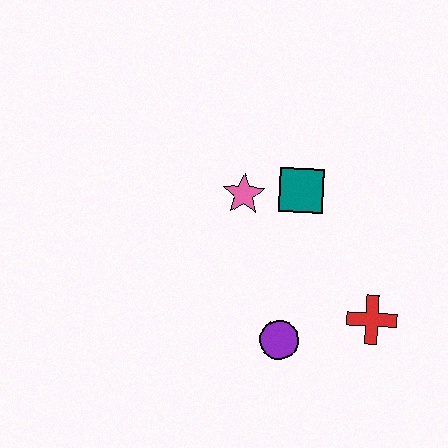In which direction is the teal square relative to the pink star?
The teal square is to the right of the pink star.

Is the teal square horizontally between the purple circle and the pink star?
No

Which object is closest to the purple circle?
The red cross is closest to the purple circle.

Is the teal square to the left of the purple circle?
No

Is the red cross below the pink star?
Yes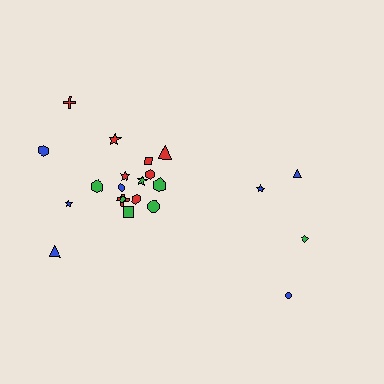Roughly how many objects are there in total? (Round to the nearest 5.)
Roughly 20 objects in total.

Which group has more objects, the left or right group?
The left group.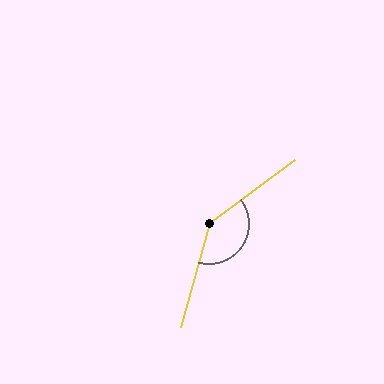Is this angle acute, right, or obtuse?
It is obtuse.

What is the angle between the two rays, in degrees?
Approximately 142 degrees.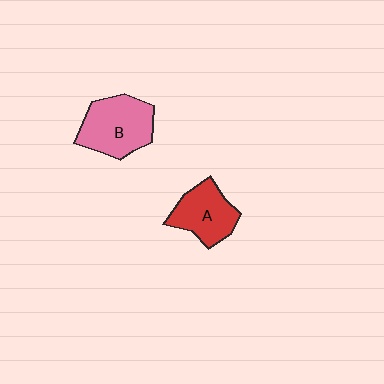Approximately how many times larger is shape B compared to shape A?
Approximately 1.3 times.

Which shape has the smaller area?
Shape A (red).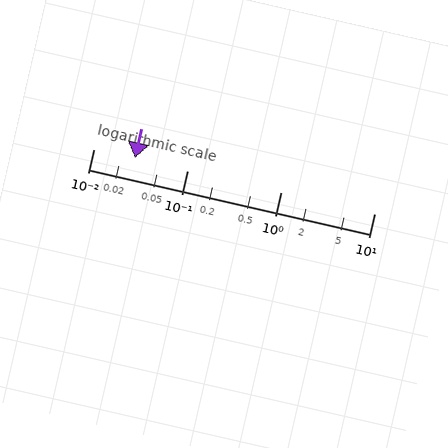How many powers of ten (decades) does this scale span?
The scale spans 3 decades, from 0.01 to 10.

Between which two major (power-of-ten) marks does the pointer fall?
The pointer is between 0.01 and 0.1.